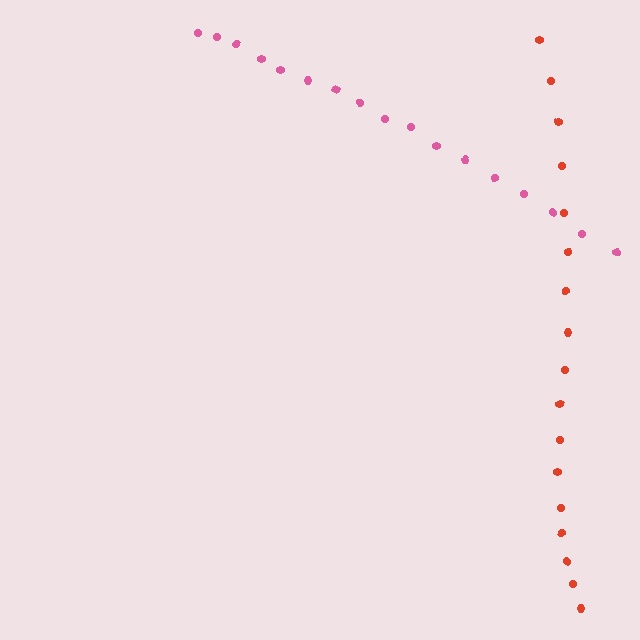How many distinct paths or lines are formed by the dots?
There are 2 distinct paths.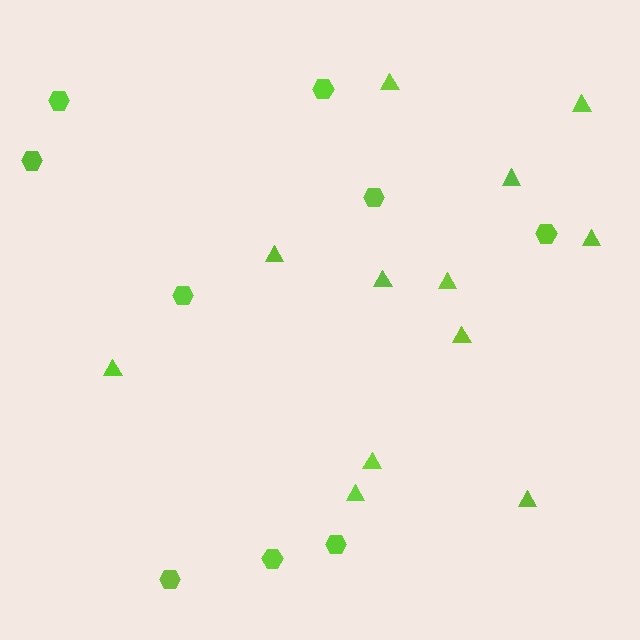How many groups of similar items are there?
There are 2 groups: one group of triangles (12) and one group of hexagons (9).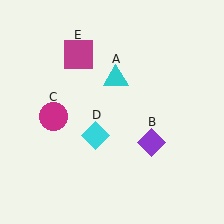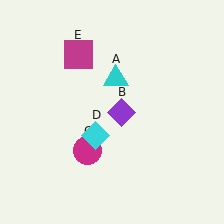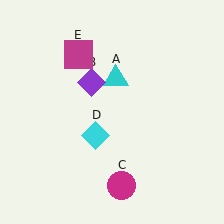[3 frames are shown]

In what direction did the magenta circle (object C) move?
The magenta circle (object C) moved down and to the right.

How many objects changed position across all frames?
2 objects changed position: purple diamond (object B), magenta circle (object C).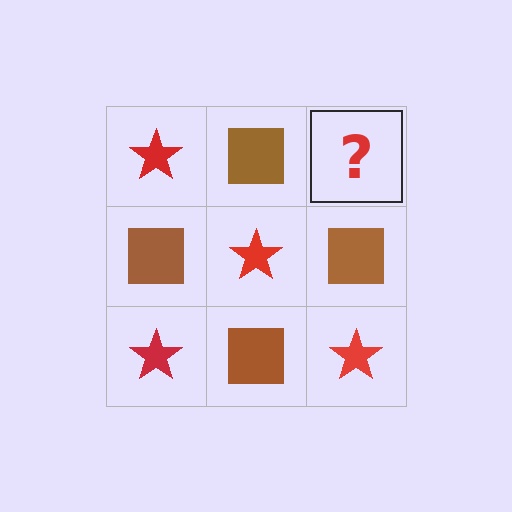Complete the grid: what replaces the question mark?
The question mark should be replaced with a red star.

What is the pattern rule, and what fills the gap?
The rule is that it alternates red star and brown square in a checkerboard pattern. The gap should be filled with a red star.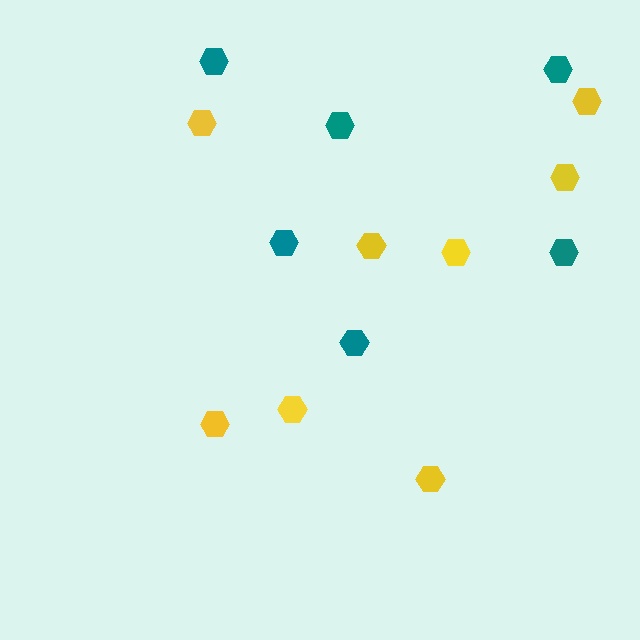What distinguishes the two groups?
There are 2 groups: one group of teal hexagons (6) and one group of yellow hexagons (8).